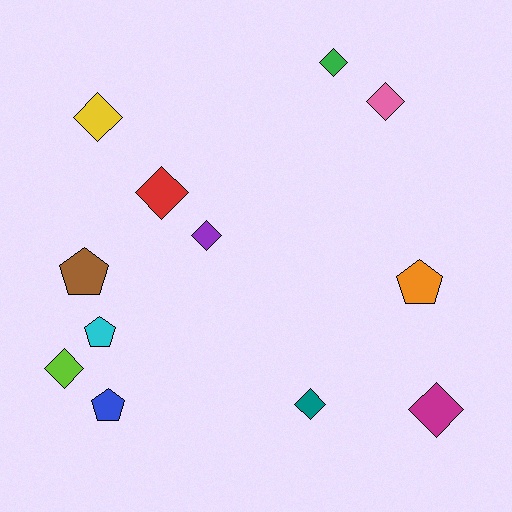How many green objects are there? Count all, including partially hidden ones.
There is 1 green object.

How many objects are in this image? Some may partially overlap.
There are 12 objects.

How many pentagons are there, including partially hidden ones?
There are 4 pentagons.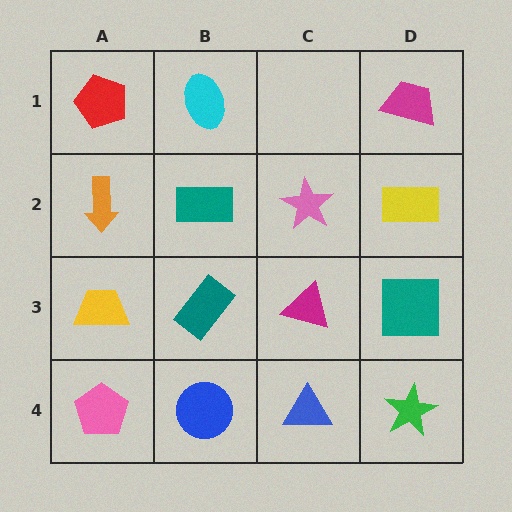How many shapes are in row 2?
4 shapes.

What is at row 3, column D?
A teal square.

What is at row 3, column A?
A yellow trapezoid.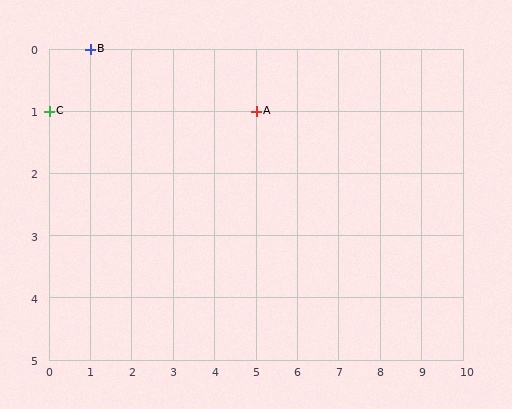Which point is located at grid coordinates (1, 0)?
Point B is at (1, 0).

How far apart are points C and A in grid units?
Points C and A are 5 columns apart.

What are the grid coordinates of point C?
Point C is at grid coordinates (0, 1).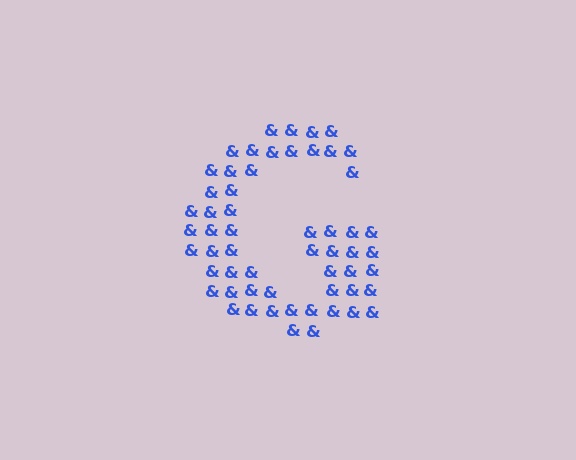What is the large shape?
The large shape is the letter G.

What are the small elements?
The small elements are ampersands.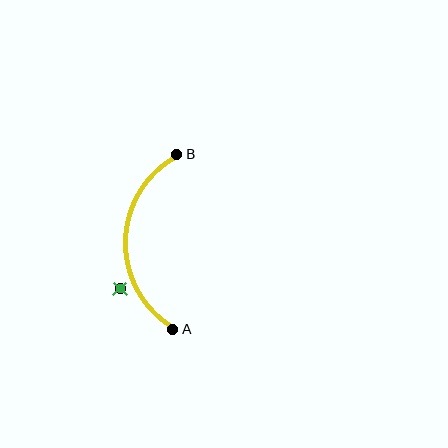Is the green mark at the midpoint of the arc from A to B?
No — the green mark does not lie on the arc at all. It sits slightly outside the curve.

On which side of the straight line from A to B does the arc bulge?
The arc bulges to the left of the straight line connecting A and B.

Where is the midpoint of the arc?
The arc midpoint is the point on the curve farthest from the straight line joining A and B. It sits to the left of that line.